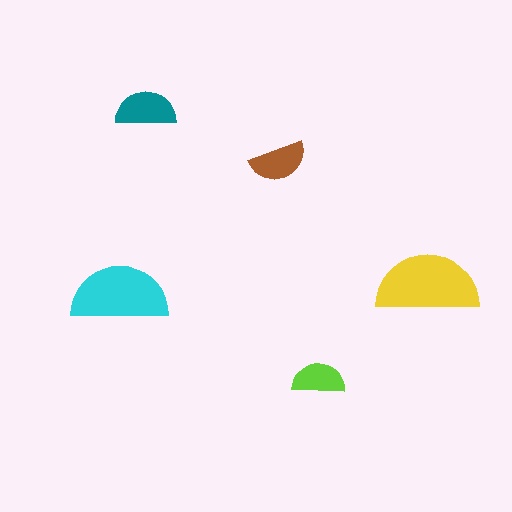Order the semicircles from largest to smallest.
the yellow one, the cyan one, the teal one, the brown one, the lime one.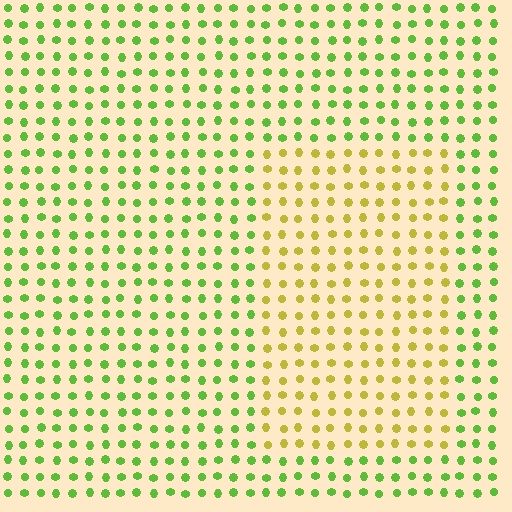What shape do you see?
I see a rectangle.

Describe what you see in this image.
The image is filled with small lime elements in a uniform arrangement. A rectangle-shaped region is visible where the elements are tinted to a slightly different hue, forming a subtle color boundary.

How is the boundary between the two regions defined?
The boundary is defined purely by a slight shift in hue (about 47 degrees). Spacing, size, and orientation are identical on both sides.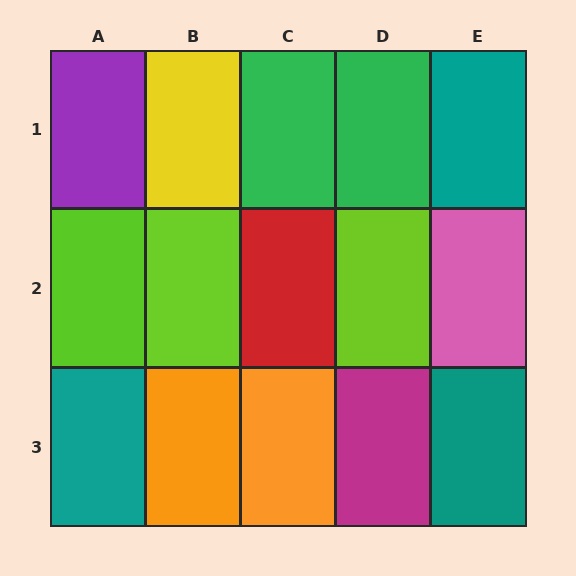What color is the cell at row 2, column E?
Pink.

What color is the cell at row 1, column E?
Teal.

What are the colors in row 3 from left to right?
Teal, orange, orange, magenta, teal.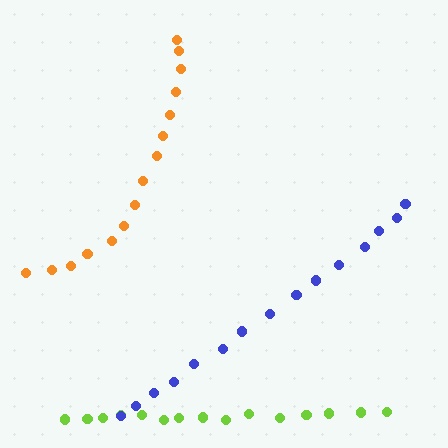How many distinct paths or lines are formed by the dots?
There are 3 distinct paths.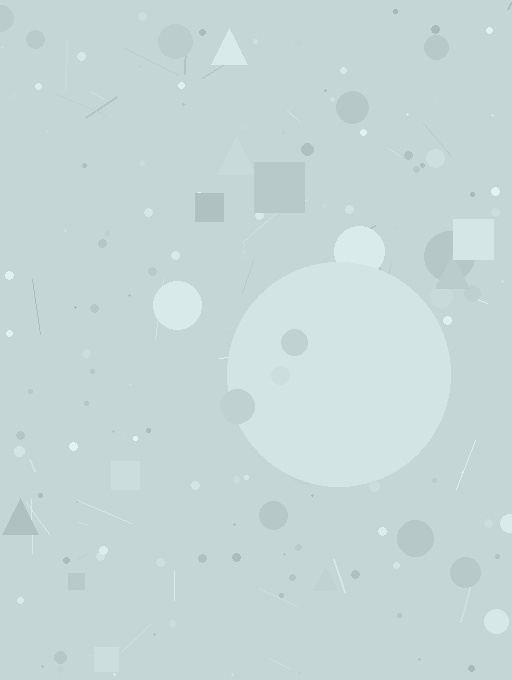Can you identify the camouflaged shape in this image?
The camouflaged shape is a circle.